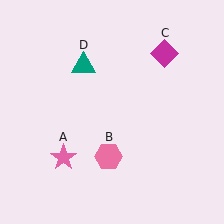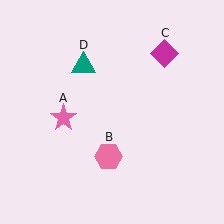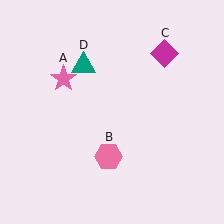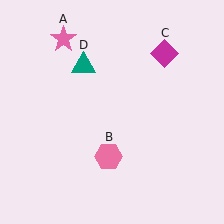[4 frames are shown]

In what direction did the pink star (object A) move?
The pink star (object A) moved up.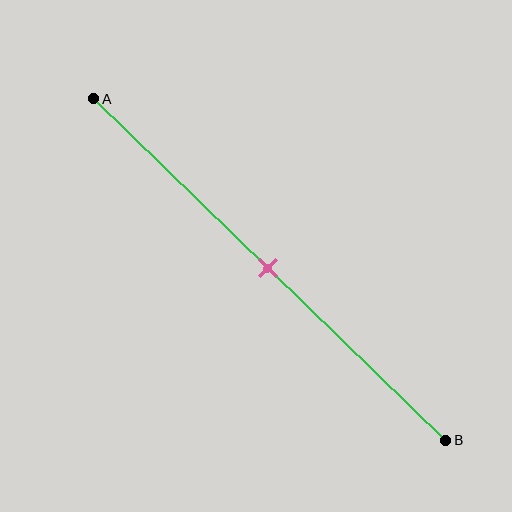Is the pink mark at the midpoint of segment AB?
Yes, the mark is approximately at the midpoint.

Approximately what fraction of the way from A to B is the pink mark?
The pink mark is approximately 50% of the way from A to B.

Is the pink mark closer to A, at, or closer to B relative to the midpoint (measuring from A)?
The pink mark is approximately at the midpoint of segment AB.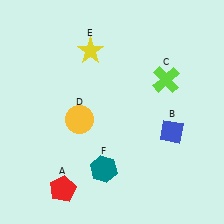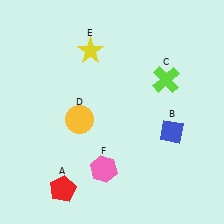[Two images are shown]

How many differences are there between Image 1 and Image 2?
There is 1 difference between the two images.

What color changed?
The hexagon (F) changed from teal in Image 1 to pink in Image 2.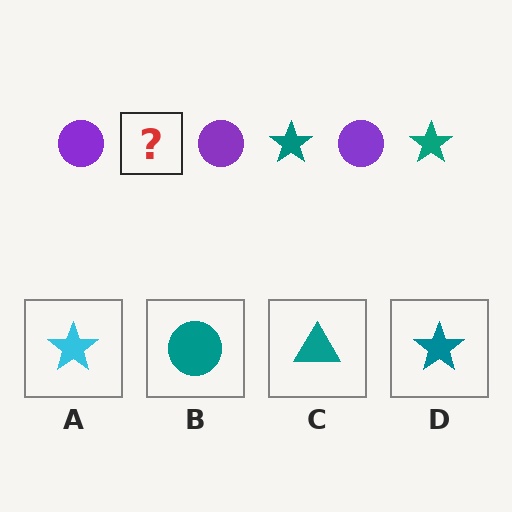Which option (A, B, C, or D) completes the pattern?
D.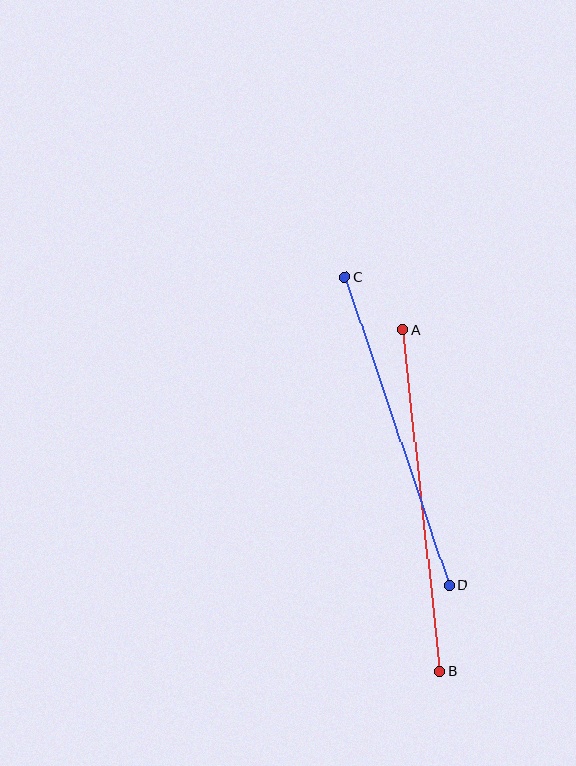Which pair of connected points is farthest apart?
Points A and B are farthest apart.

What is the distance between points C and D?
The distance is approximately 325 pixels.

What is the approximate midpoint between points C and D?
The midpoint is at approximately (397, 431) pixels.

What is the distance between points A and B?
The distance is approximately 344 pixels.